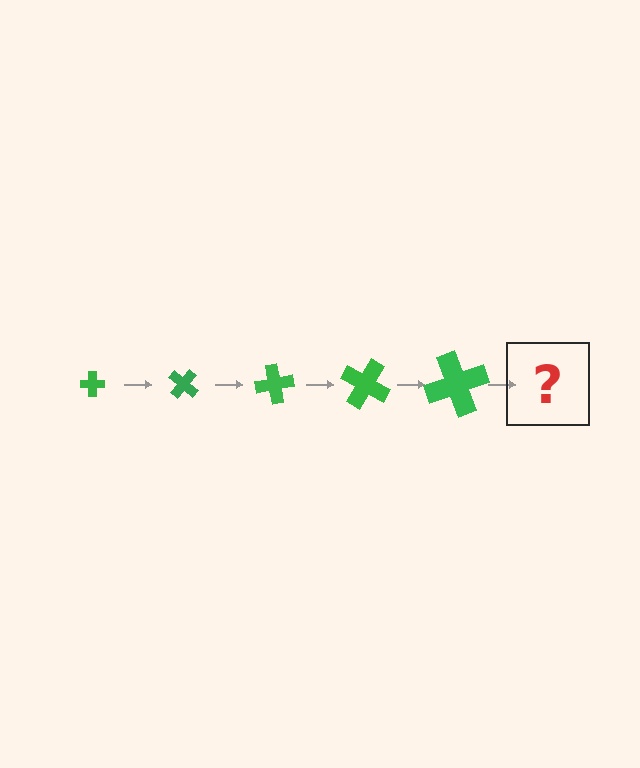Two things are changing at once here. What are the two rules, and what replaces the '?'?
The two rules are that the cross grows larger each step and it rotates 40 degrees each step. The '?' should be a cross, larger than the previous one and rotated 200 degrees from the start.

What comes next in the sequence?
The next element should be a cross, larger than the previous one and rotated 200 degrees from the start.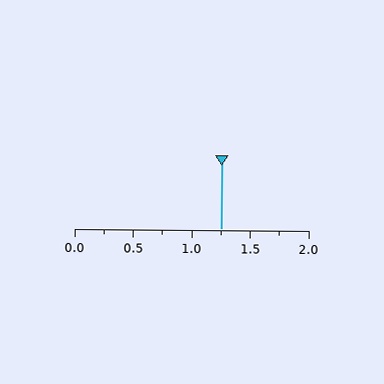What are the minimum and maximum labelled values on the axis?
The axis runs from 0.0 to 2.0.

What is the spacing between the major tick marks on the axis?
The major ticks are spaced 0.5 apart.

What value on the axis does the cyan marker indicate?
The marker indicates approximately 1.25.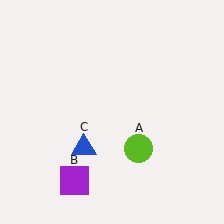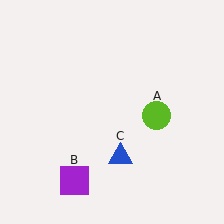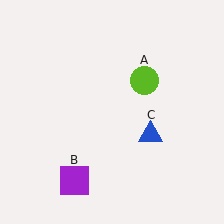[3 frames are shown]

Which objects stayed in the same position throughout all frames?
Purple square (object B) remained stationary.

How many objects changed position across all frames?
2 objects changed position: lime circle (object A), blue triangle (object C).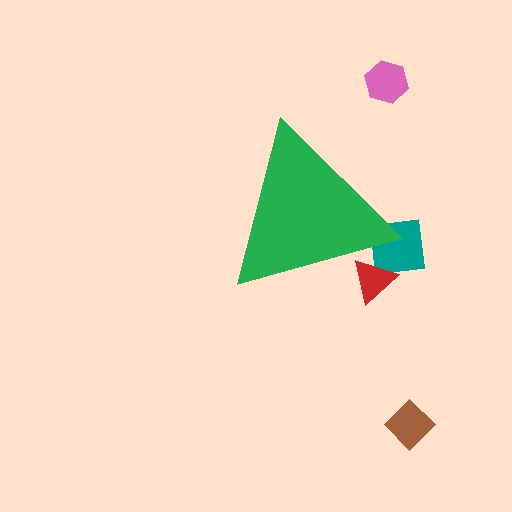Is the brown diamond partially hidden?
No, the brown diamond is fully visible.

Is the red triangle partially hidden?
Yes, the red triangle is partially hidden behind the green triangle.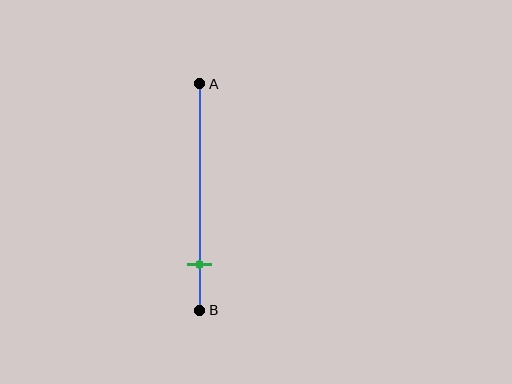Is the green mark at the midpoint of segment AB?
No, the mark is at about 80% from A, not at the 50% midpoint.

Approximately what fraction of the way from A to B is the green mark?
The green mark is approximately 80% of the way from A to B.